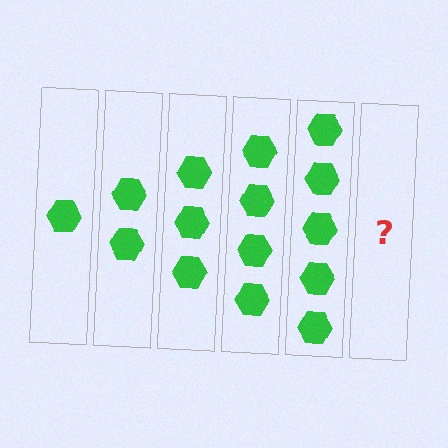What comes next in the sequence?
The next element should be 6 hexagons.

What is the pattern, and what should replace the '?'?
The pattern is that each step adds one more hexagon. The '?' should be 6 hexagons.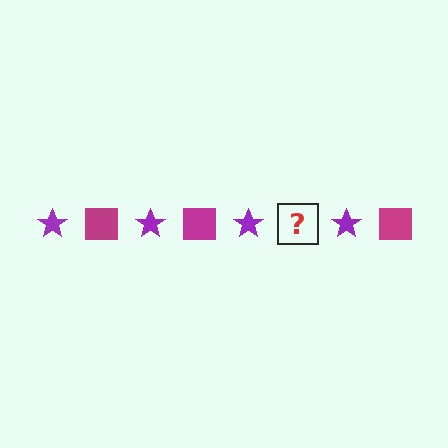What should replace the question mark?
The question mark should be replaced with a magenta square.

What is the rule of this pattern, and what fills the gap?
The rule is that the pattern alternates between purple star and magenta square. The gap should be filled with a magenta square.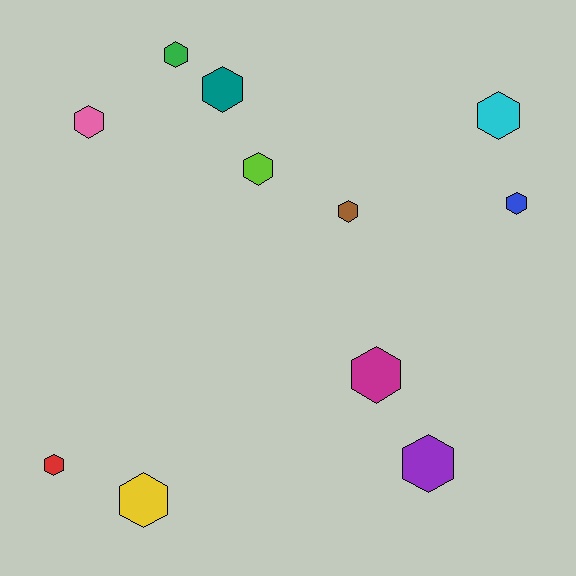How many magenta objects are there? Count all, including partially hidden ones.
There is 1 magenta object.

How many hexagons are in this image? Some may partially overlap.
There are 11 hexagons.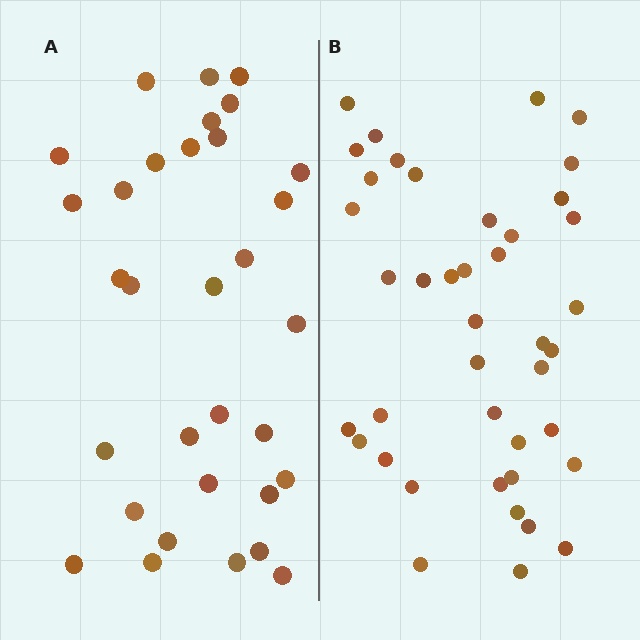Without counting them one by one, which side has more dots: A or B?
Region B (the right region) has more dots.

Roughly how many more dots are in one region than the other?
Region B has roughly 8 or so more dots than region A.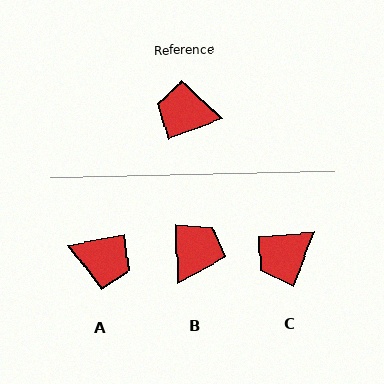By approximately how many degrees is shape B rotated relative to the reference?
Approximately 109 degrees clockwise.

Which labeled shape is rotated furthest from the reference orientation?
A, about 171 degrees away.